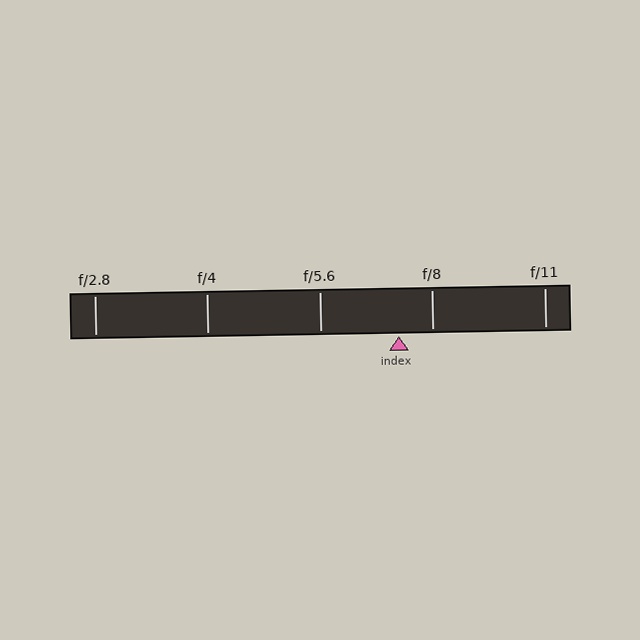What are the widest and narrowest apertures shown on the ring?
The widest aperture shown is f/2.8 and the narrowest is f/11.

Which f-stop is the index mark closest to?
The index mark is closest to f/8.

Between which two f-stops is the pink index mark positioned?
The index mark is between f/5.6 and f/8.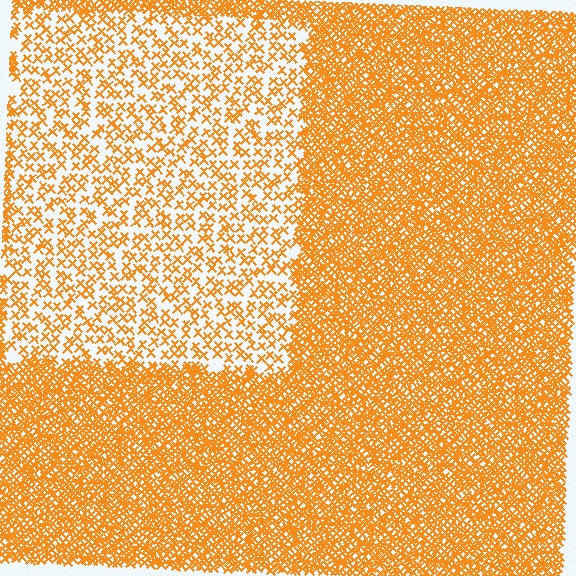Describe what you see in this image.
The image contains small orange elements arranged at two different densities. A rectangle-shaped region is visible where the elements are less densely packed than the surrounding area.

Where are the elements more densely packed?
The elements are more densely packed outside the rectangle boundary.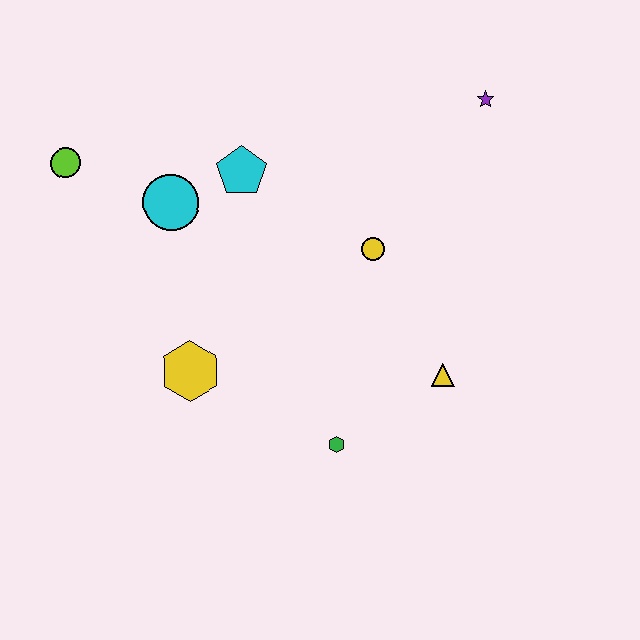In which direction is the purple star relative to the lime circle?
The purple star is to the right of the lime circle.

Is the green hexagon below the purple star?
Yes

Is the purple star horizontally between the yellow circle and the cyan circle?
No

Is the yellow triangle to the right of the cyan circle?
Yes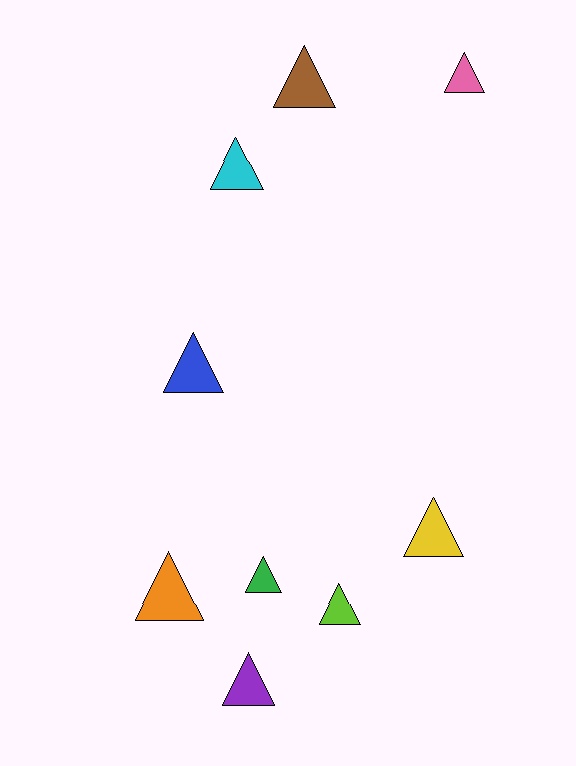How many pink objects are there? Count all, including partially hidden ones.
There is 1 pink object.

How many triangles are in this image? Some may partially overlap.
There are 9 triangles.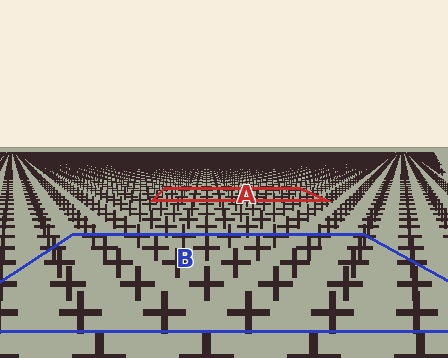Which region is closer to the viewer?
Region B is closer. The texture elements there are larger and more spread out.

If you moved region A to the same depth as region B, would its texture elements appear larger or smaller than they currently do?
They would appear larger. At a closer depth, the same texture elements are projected at a bigger on-screen size.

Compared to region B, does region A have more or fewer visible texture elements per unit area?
Region A has more texture elements per unit area — they are packed more densely because it is farther away.